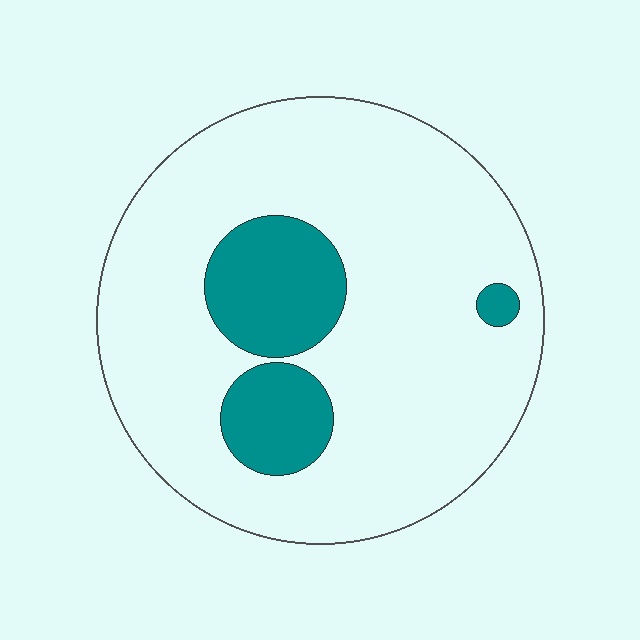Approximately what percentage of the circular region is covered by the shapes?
Approximately 20%.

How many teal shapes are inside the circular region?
3.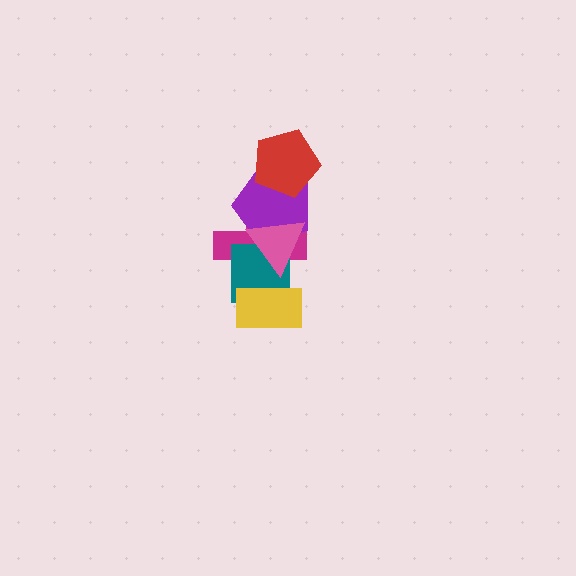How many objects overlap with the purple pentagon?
3 objects overlap with the purple pentagon.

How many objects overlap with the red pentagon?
1 object overlaps with the red pentagon.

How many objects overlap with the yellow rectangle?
2 objects overlap with the yellow rectangle.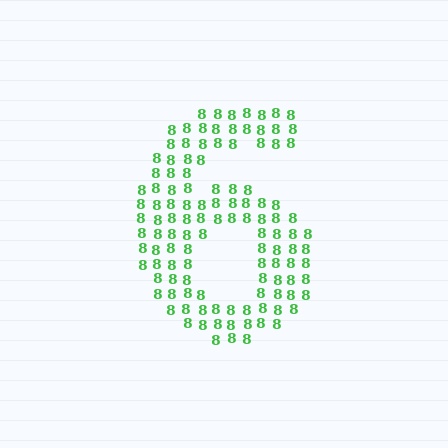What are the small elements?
The small elements are digit 8's.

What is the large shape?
The large shape is the digit 6.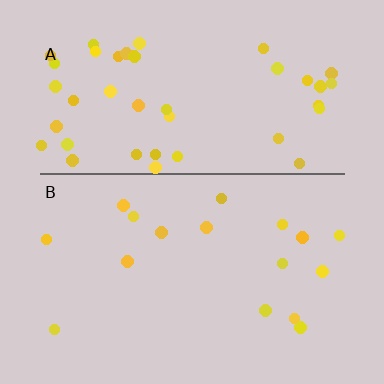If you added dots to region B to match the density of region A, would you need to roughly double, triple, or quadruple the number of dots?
Approximately triple.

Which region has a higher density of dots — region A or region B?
A (the top).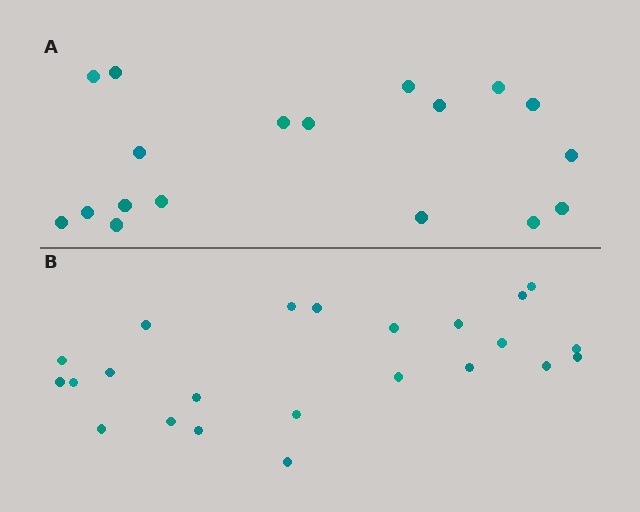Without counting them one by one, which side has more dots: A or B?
Region B (the bottom region) has more dots.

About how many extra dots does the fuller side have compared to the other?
Region B has about 5 more dots than region A.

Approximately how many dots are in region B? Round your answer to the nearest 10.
About 20 dots. (The exact count is 23, which rounds to 20.)